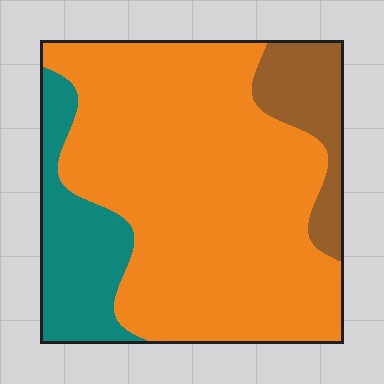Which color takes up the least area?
Brown, at roughly 10%.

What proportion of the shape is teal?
Teal takes up about one sixth (1/6) of the shape.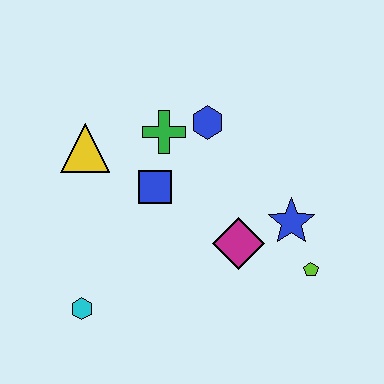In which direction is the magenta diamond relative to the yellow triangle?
The magenta diamond is to the right of the yellow triangle.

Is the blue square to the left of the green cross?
Yes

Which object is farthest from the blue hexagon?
The cyan hexagon is farthest from the blue hexagon.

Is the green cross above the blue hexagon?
No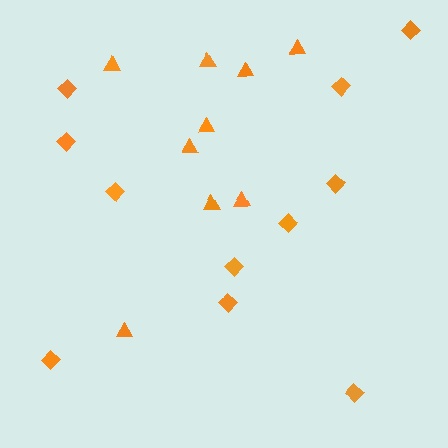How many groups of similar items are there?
There are 2 groups: one group of diamonds (11) and one group of triangles (9).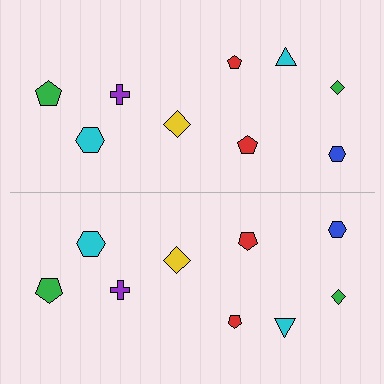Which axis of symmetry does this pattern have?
The pattern has a horizontal axis of symmetry running through the center of the image.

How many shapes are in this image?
There are 18 shapes in this image.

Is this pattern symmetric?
Yes, this pattern has bilateral (reflection) symmetry.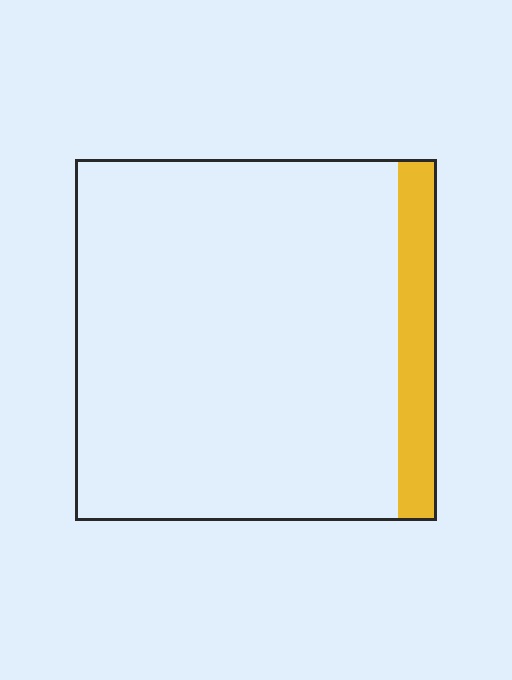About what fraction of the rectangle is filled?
About one tenth (1/10).